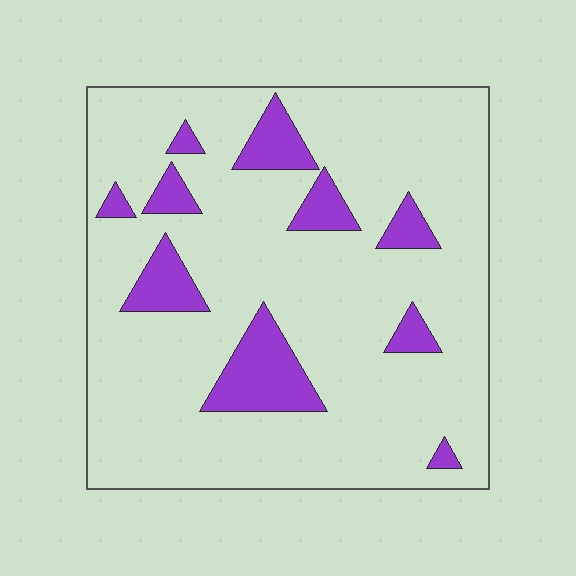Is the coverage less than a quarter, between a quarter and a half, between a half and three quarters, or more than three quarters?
Less than a quarter.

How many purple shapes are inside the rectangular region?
10.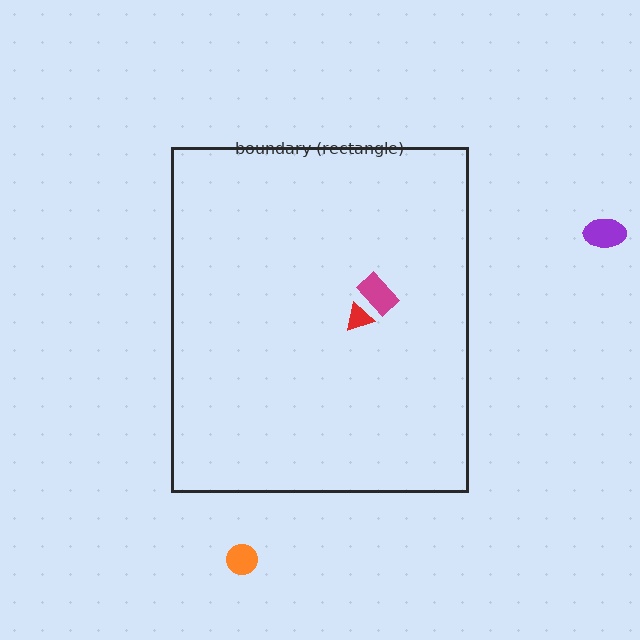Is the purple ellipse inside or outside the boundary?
Outside.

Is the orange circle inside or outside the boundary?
Outside.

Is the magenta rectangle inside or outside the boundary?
Inside.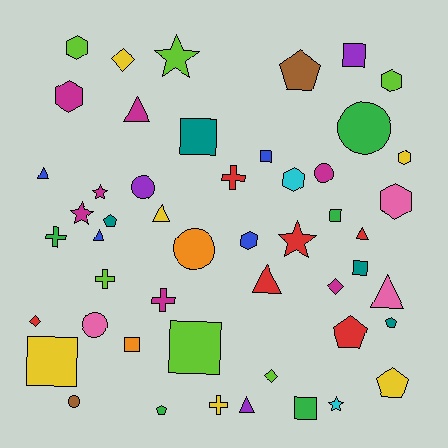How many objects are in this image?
There are 50 objects.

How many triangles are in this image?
There are 8 triangles.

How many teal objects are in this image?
There are 4 teal objects.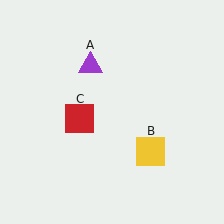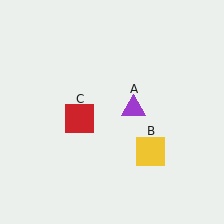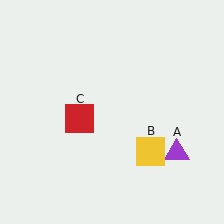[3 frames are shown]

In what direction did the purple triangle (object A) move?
The purple triangle (object A) moved down and to the right.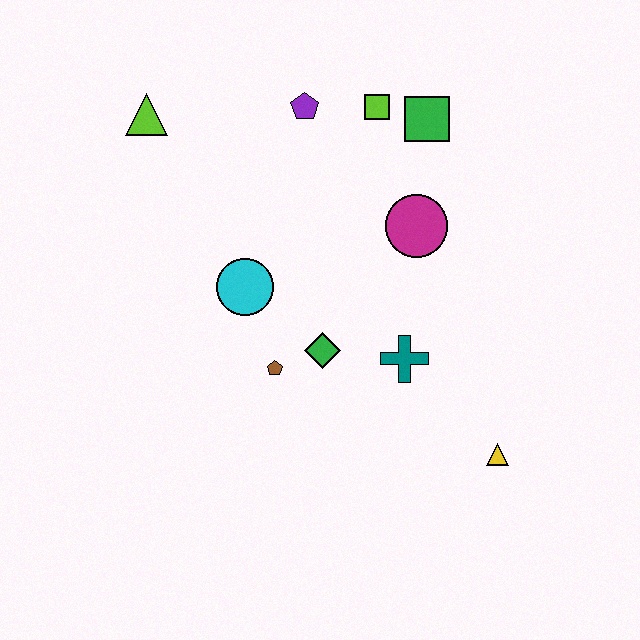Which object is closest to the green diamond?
The brown pentagon is closest to the green diamond.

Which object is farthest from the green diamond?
The lime triangle is farthest from the green diamond.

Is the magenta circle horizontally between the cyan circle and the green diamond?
No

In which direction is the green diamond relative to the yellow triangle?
The green diamond is to the left of the yellow triangle.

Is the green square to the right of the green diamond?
Yes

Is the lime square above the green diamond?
Yes